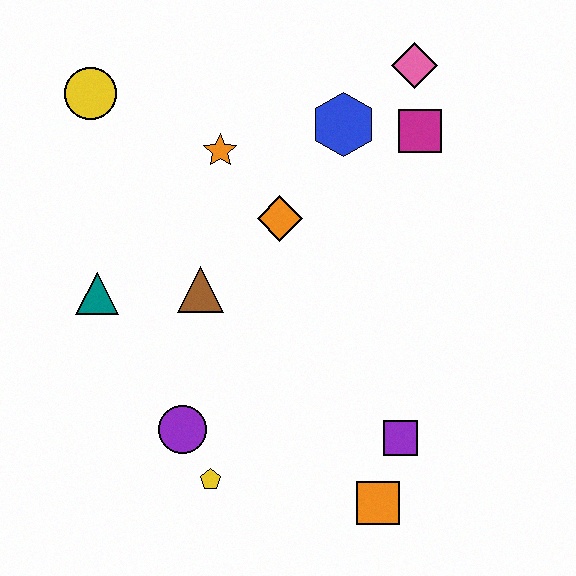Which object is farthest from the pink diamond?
The yellow pentagon is farthest from the pink diamond.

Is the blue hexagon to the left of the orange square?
Yes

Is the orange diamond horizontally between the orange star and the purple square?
Yes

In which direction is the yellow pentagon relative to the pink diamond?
The yellow pentagon is below the pink diamond.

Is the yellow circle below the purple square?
No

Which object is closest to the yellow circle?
The orange star is closest to the yellow circle.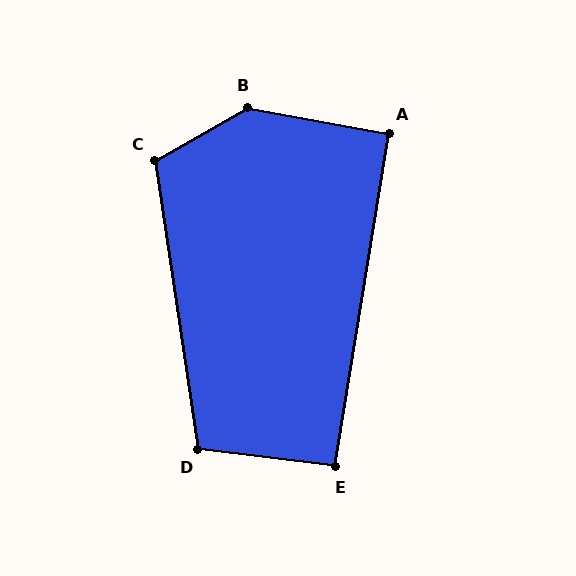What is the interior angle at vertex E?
Approximately 92 degrees (approximately right).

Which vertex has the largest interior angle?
B, at approximately 140 degrees.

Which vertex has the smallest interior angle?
A, at approximately 91 degrees.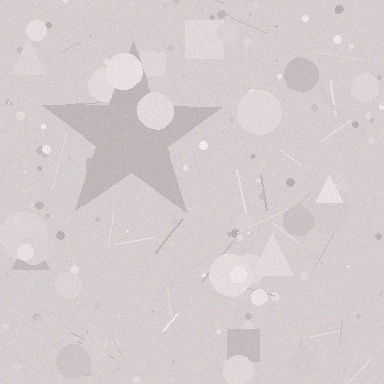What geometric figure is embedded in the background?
A star is embedded in the background.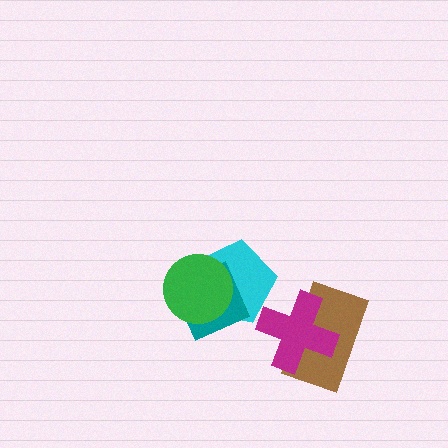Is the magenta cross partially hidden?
No, no other shape covers it.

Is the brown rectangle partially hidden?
Yes, it is partially covered by another shape.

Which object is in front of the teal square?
The green circle is in front of the teal square.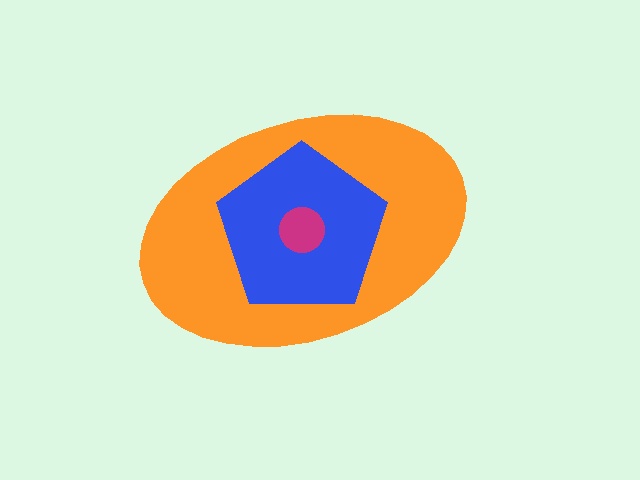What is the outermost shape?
The orange ellipse.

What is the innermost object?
The magenta circle.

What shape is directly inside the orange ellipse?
The blue pentagon.